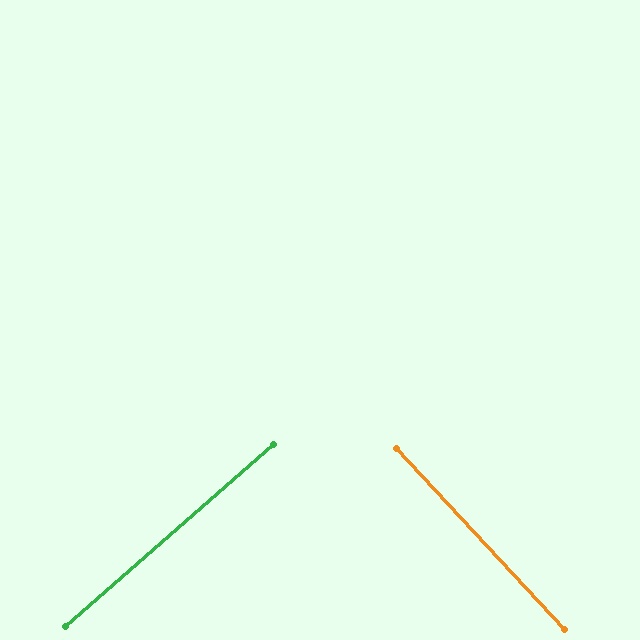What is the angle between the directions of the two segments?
Approximately 88 degrees.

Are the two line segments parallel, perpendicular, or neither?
Perpendicular — they meet at approximately 88°.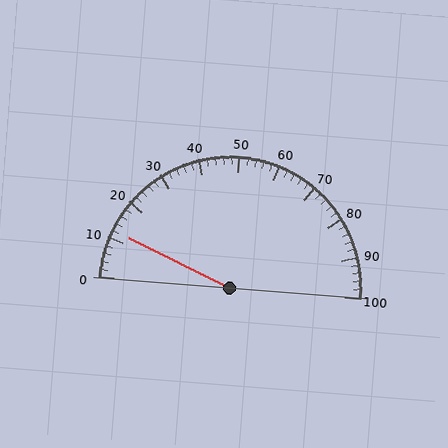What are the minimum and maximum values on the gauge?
The gauge ranges from 0 to 100.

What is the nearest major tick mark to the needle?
The nearest major tick mark is 10.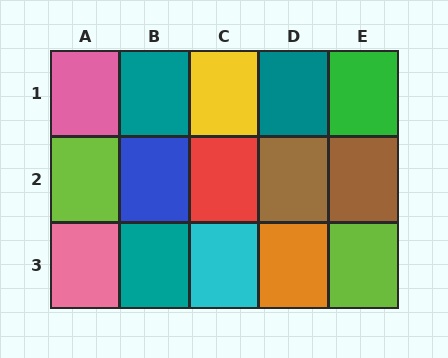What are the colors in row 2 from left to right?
Lime, blue, red, brown, brown.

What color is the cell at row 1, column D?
Teal.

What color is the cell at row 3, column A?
Pink.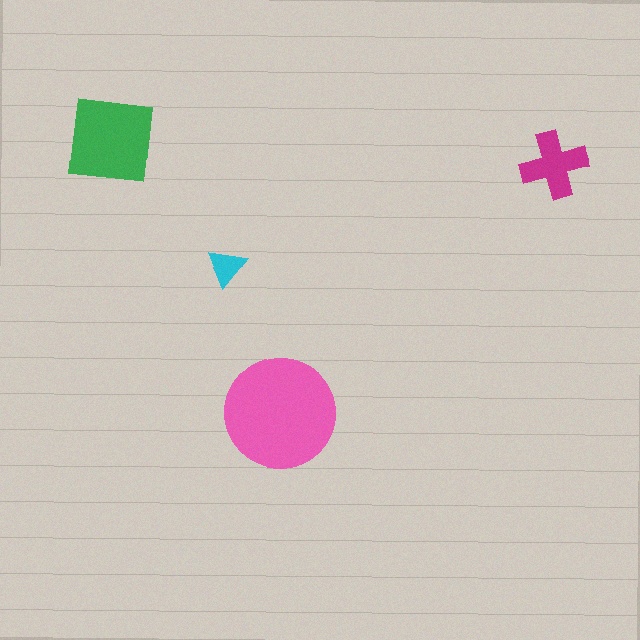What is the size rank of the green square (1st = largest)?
2nd.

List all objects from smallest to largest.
The cyan triangle, the magenta cross, the green square, the pink circle.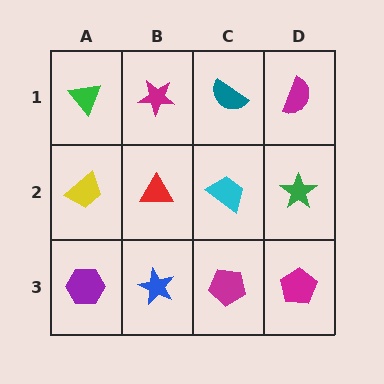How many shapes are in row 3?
4 shapes.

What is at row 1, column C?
A teal semicircle.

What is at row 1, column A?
A green triangle.